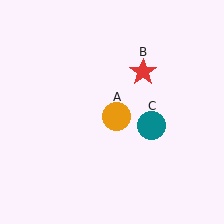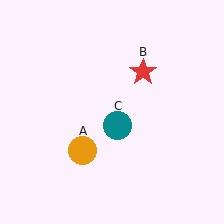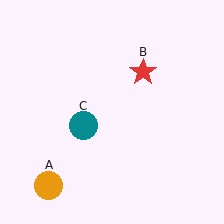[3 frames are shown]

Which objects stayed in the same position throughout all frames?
Red star (object B) remained stationary.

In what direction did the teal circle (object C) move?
The teal circle (object C) moved left.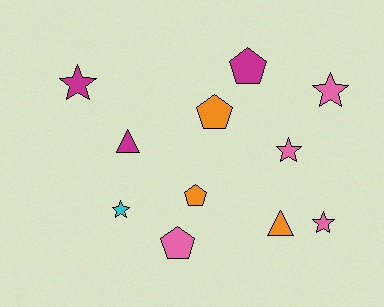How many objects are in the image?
There are 11 objects.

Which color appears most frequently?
Pink, with 4 objects.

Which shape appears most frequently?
Star, with 5 objects.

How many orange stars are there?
There are no orange stars.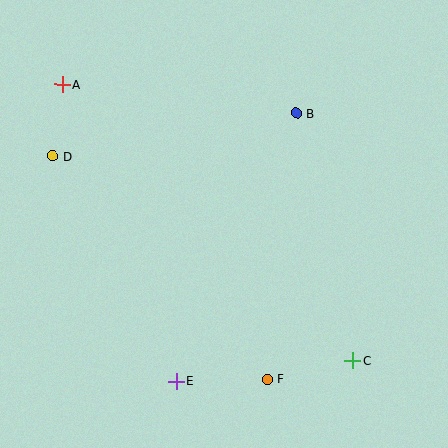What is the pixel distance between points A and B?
The distance between A and B is 236 pixels.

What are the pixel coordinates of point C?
Point C is at (353, 360).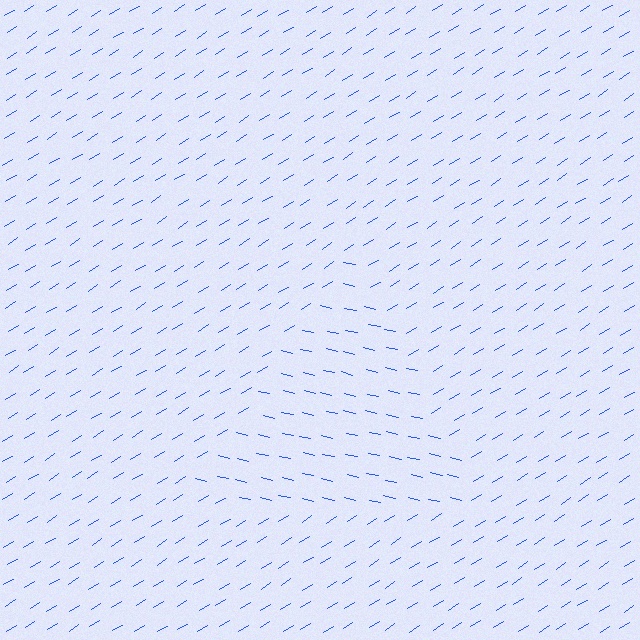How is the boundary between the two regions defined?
The boundary is defined purely by a change in line orientation (approximately 45 degrees difference). All lines are the same color and thickness.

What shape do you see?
I see a triangle.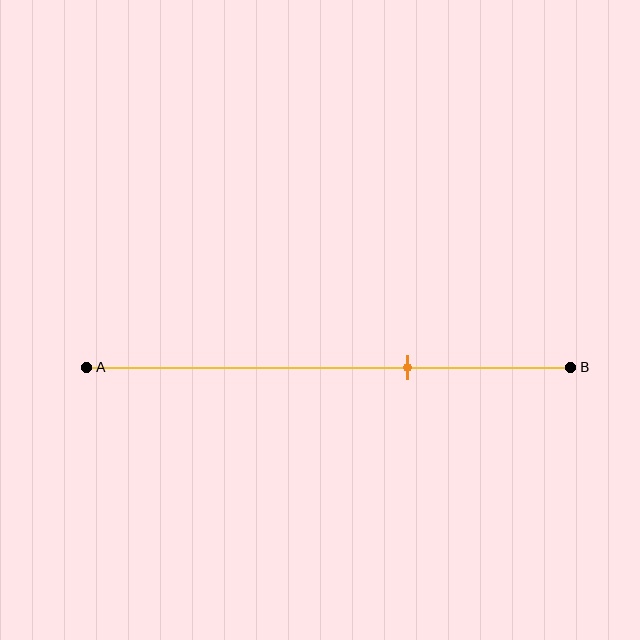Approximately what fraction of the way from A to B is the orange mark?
The orange mark is approximately 65% of the way from A to B.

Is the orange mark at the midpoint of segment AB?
No, the mark is at about 65% from A, not at the 50% midpoint.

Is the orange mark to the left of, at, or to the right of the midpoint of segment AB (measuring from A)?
The orange mark is to the right of the midpoint of segment AB.